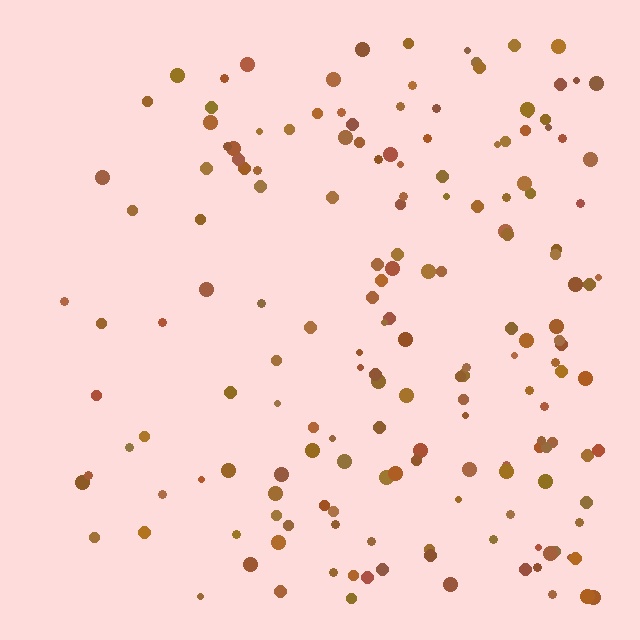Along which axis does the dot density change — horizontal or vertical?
Horizontal.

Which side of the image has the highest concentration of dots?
The right.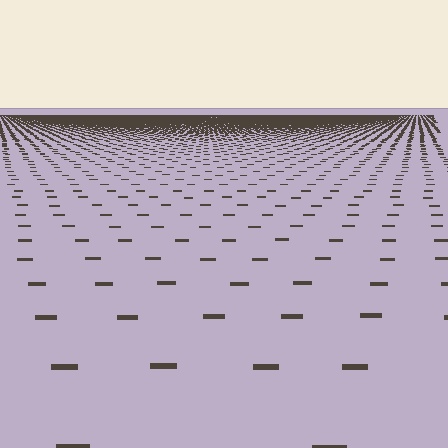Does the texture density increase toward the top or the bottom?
Density increases toward the top.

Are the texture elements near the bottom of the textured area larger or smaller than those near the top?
Larger. Near the bottom, elements are closer to the viewer and appear at a bigger on-screen size.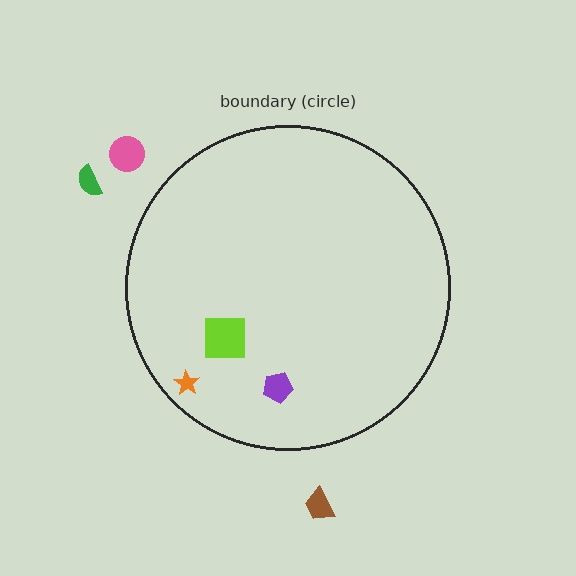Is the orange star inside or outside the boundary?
Inside.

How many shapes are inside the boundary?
3 inside, 3 outside.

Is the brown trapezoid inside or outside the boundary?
Outside.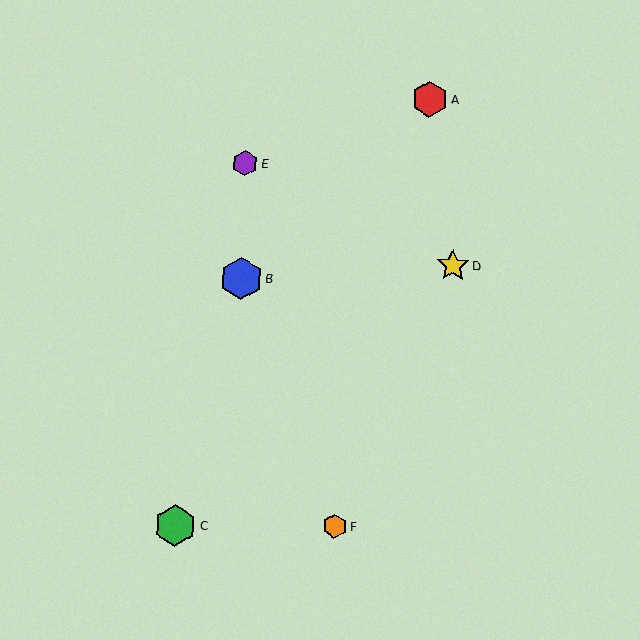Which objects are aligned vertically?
Objects B, E are aligned vertically.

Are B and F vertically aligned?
No, B is at x≈241 and F is at x≈335.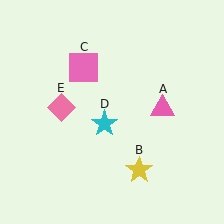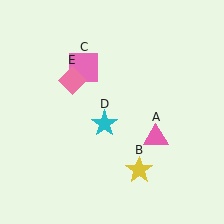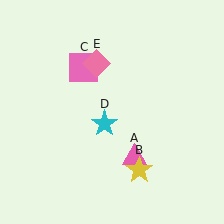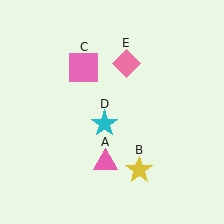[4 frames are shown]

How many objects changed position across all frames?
2 objects changed position: pink triangle (object A), pink diamond (object E).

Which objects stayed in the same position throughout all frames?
Yellow star (object B) and pink square (object C) and cyan star (object D) remained stationary.